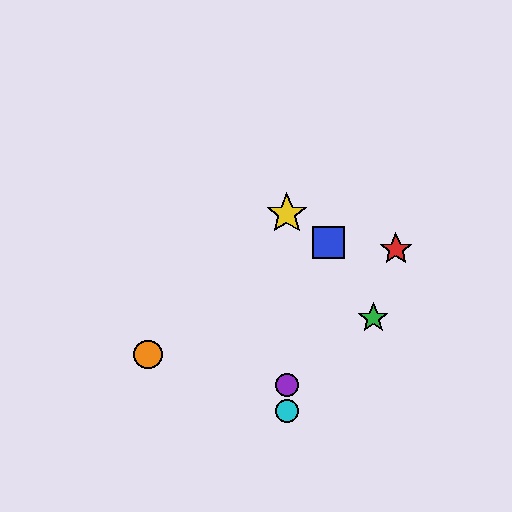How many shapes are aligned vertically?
3 shapes (the yellow star, the purple circle, the cyan circle) are aligned vertically.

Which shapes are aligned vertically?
The yellow star, the purple circle, the cyan circle are aligned vertically.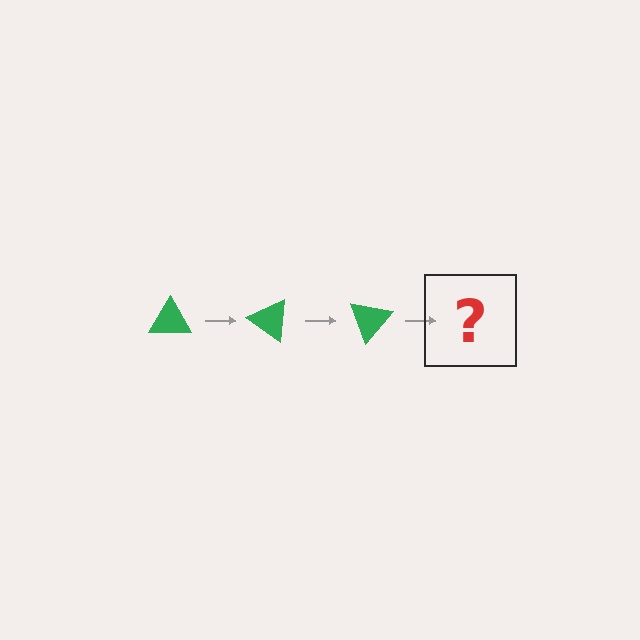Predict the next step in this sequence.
The next step is a green triangle rotated 105 degrees.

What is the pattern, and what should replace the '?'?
The pattern is that the triangle rotates 35 degrees each step. The '?' should be a green triangle rotated 105 degrees.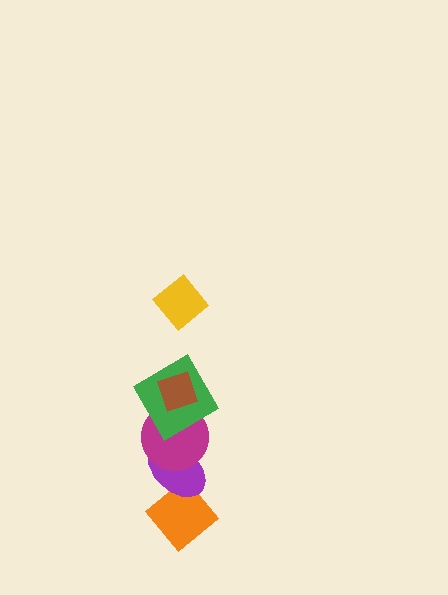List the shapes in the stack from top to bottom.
From top to bottom: the yellow diamond, the brown diamond, the green diamond, the magenta circle, the purple ellipse, the orange diamond.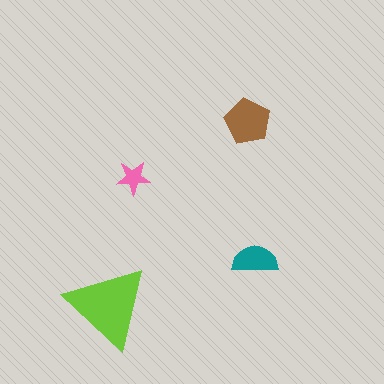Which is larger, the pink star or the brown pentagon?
The brown pentagon.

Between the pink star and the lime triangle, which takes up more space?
The lime triangle.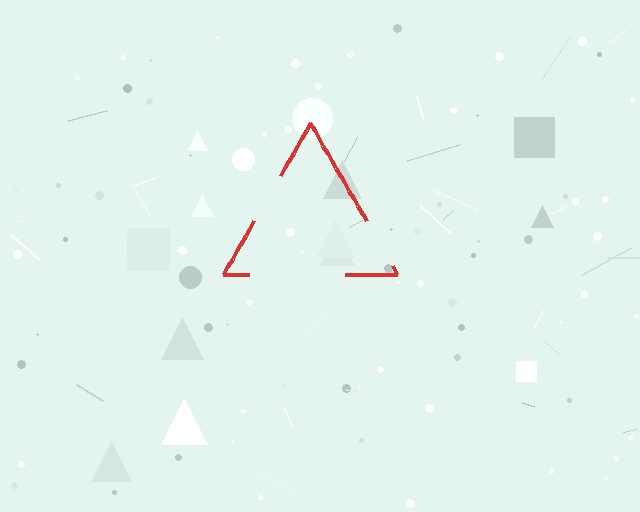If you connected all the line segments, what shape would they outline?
They would outline a triangle.